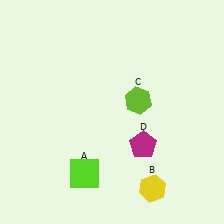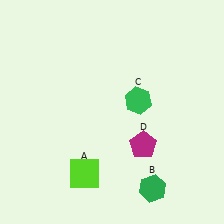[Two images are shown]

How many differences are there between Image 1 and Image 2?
There are 2 differences between the two images.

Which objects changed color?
B changed from yellow to green. C changed from lime to green.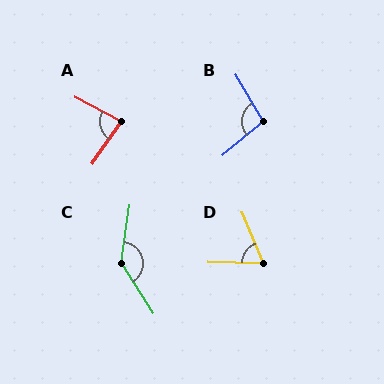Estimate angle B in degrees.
Approximately 98 degrees.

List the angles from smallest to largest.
D (66°), A (83°), B (98°), C (139°).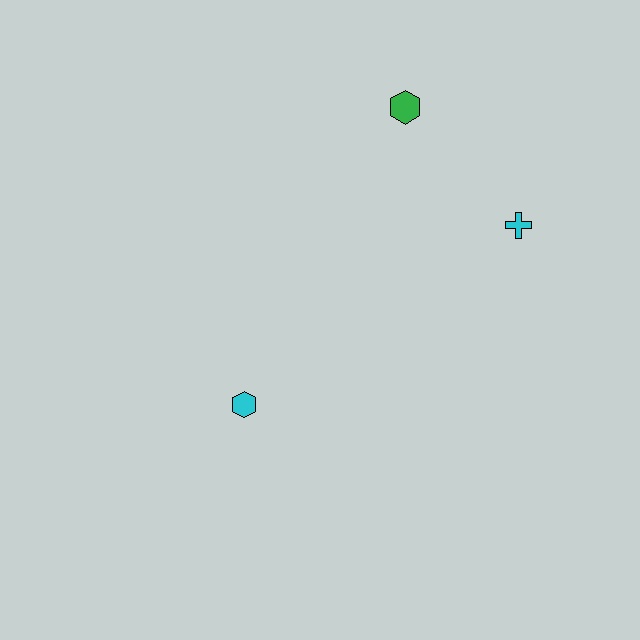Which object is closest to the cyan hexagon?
The cyan cross is closest to the cyan hexagon.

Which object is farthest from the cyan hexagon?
The green hexagon is farthest from the cyan hexagon.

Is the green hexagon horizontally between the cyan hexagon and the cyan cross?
Yes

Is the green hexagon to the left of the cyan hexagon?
No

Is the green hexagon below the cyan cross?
No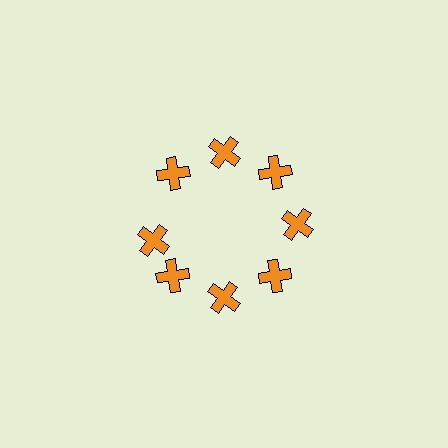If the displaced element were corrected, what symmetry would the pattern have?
It would have 8-fold rotational symmetry — the pattern would map onto itself every 45 degrees.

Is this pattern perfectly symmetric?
No. The 8 orange crosses are arranged in a ring, but one element near the 9 o'clock position is rotated out of alignment along the ring, breaking the 8-fold rotational symmetry.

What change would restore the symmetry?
The symmetry would be restored by rotating it back into even spacing with its neighbors so that all 8 crosses sit at equal angles and equal distance from the center.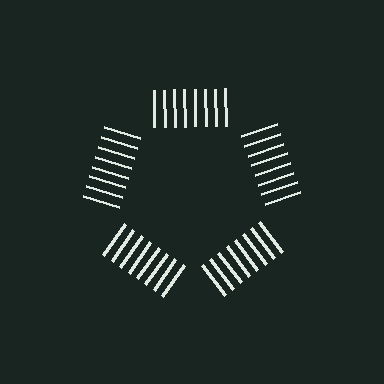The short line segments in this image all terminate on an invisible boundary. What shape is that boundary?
An illusory pentagon — the line segments terminate on its edges but no continuous stroke is drawn.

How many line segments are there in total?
40 — 8 along each of the 5 edges.